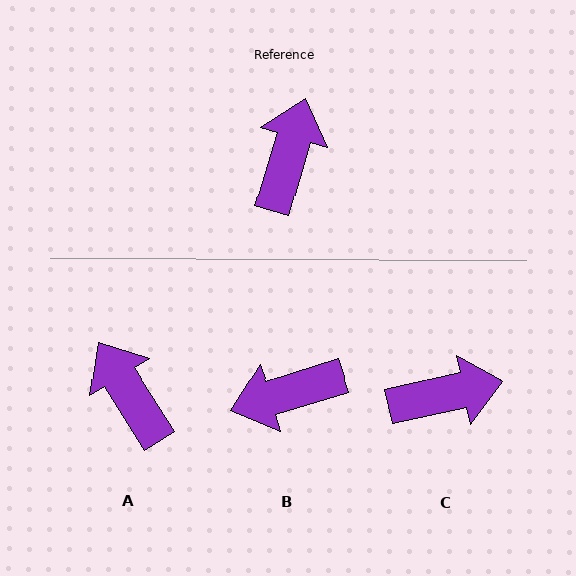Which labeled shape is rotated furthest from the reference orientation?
B, about 124 degrees away.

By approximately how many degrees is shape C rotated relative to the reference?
Approximately 61 degrees clockwise.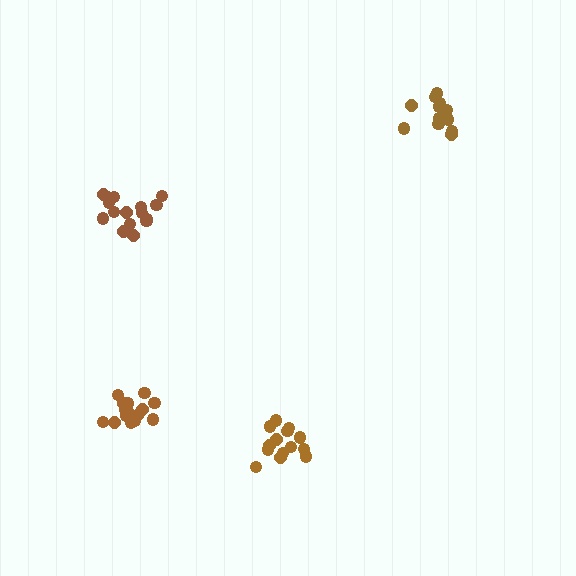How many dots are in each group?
Group 1: 14 dots, Group 2: 16 dots, Group 3: 15 dots, Group 4: 12 dots (57 total).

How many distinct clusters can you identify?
There are 4 distinct clusters.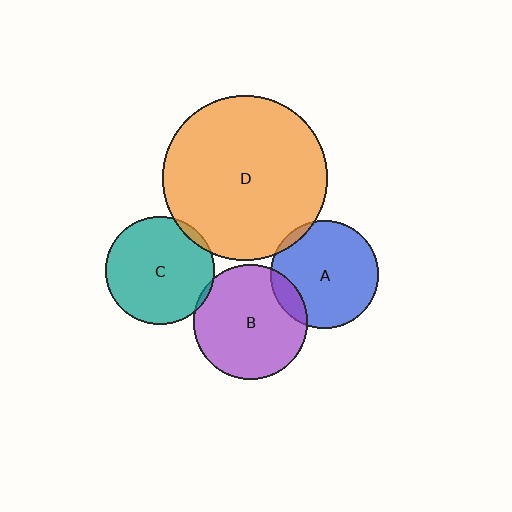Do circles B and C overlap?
Yes.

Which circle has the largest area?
Circle D (orange).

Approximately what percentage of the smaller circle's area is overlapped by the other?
Approximately 5%.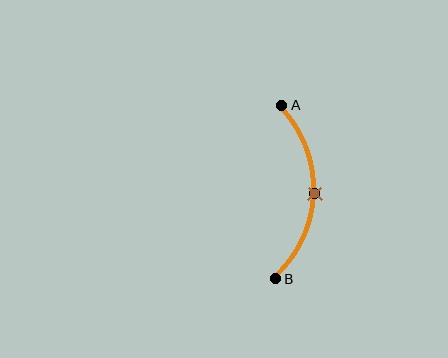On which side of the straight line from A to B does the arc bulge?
The arc bulges to the right of the straight line connecting A and B.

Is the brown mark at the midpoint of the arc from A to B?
Yes. The brown mark lies on the arc at equal arc-length from both A and B — it is the arc midpoint.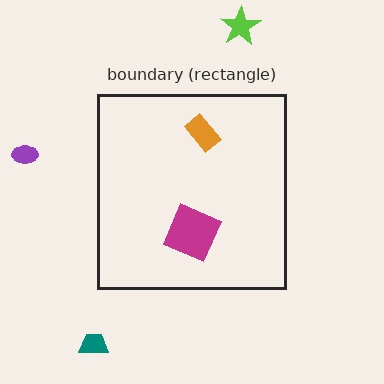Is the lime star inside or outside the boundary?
Outside.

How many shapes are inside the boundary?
2 inside, 3 outside.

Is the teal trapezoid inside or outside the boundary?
Outside.